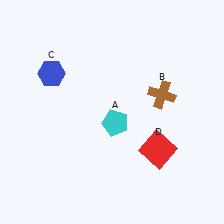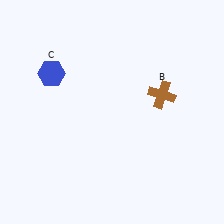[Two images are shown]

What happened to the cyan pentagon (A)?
The cyan pentagon (A) was removed in Image 2. It was in the bottom-right area of Image 1.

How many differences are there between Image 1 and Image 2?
There are 2 differences between the two images.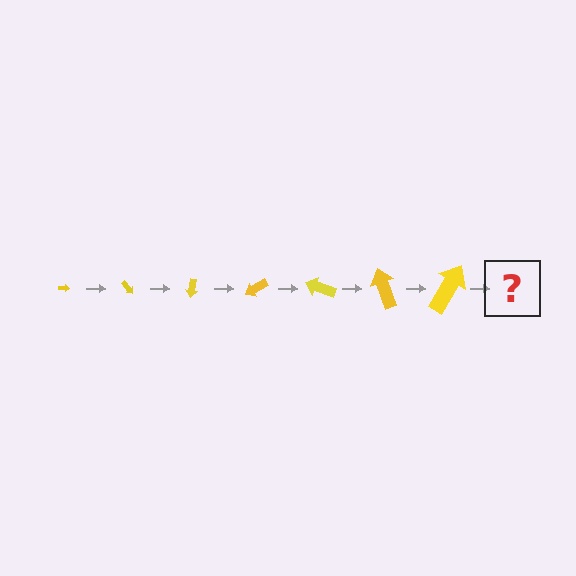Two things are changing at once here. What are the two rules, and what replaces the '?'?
The two rules are that the arrow grows larger each step and it rotates 50 degrees each step. The '?' should be an arrow, larger than the previous one and rotated 350 degrees from the start.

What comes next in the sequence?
The next element should be an arrow, larger than the previous one and rotated 350 degrees from the start.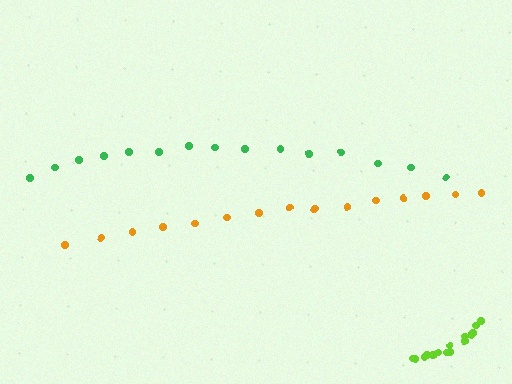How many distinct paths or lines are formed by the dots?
There are 3 distinct paths.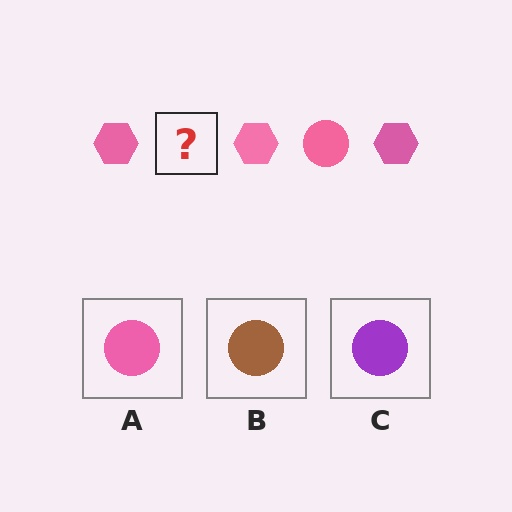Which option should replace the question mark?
Option A.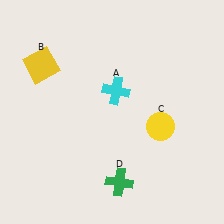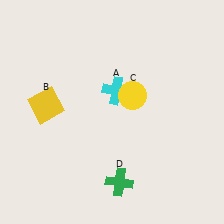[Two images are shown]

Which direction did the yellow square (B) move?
The yellow square (B) moved down.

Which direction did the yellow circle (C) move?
The yellow circle (C) moved up.